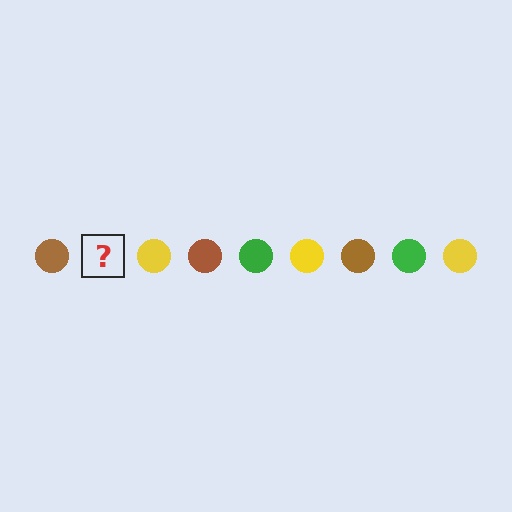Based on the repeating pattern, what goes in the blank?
The blank should be a green circle.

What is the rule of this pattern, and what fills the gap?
The rule is that the pattern cycles through brown, green, yellow circles. The gap should be filled with a green circle.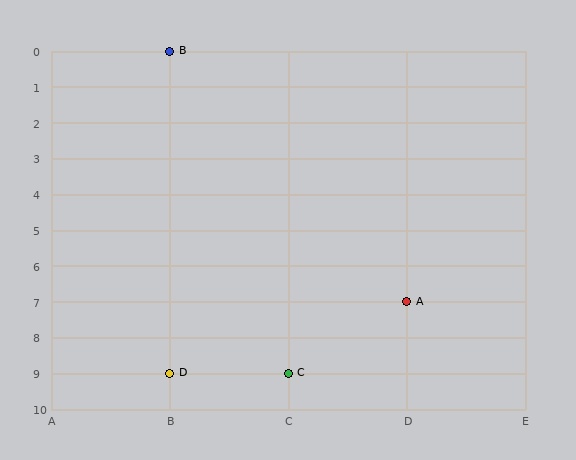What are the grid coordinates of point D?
Point D is at grid coordinates (B, 9).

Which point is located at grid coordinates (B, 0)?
Point B is at (B, 0).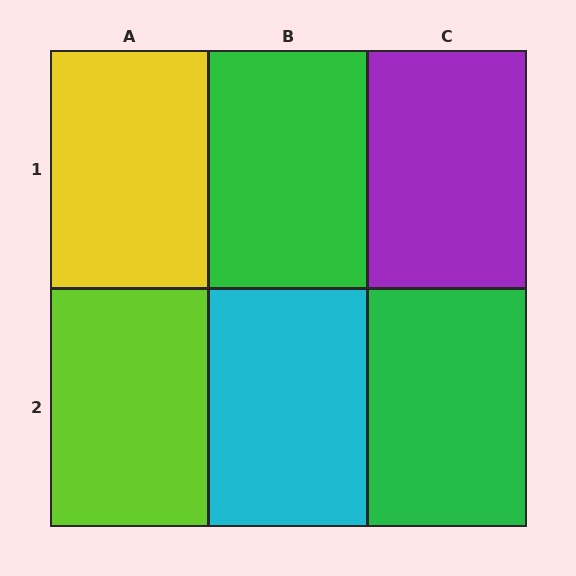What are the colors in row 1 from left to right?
Yellow, green, purple.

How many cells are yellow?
1 cell is yellow.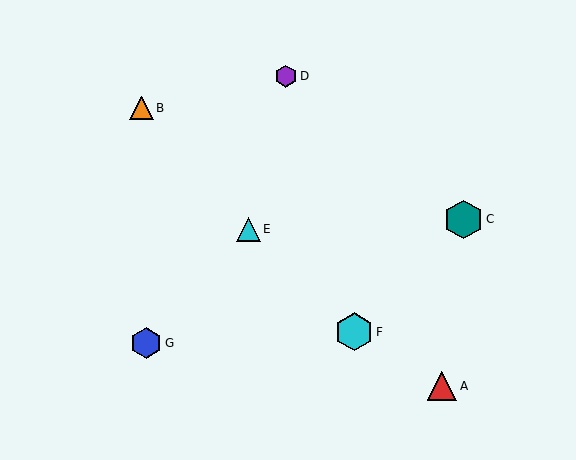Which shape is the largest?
The teal hexagon (labeled C) is the largest.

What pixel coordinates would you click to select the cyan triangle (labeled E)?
Click at (248, 229) to select the cyan triangle E.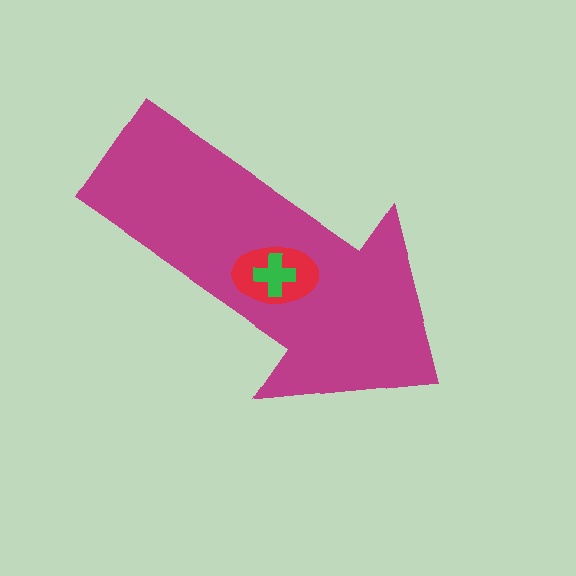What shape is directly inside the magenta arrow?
The red ellipse.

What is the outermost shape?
The magenta arrow.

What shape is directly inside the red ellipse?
The green cross.